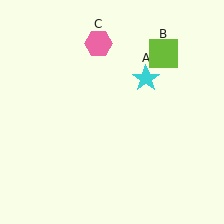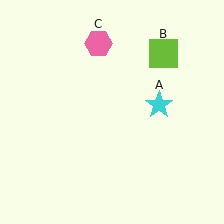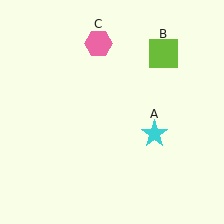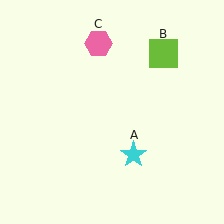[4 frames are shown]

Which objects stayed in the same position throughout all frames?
Lime square (object B) and pink hexagon (object C) remained stationary.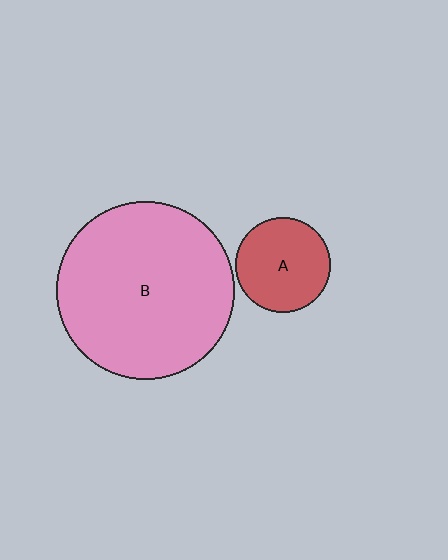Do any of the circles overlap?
No, none of the circles overlap.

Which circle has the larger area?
Circle B (pink).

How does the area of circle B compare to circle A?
Approximately 3.5 times.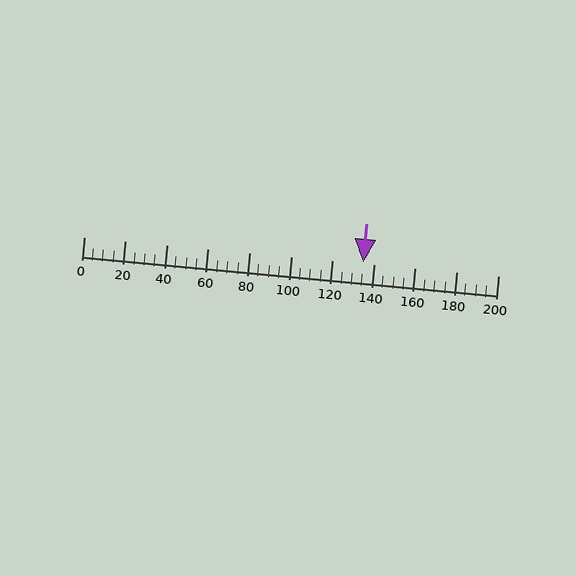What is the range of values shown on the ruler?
The ruler shows values from 0 to 200.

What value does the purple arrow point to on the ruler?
The purple arrow points to approximately 135.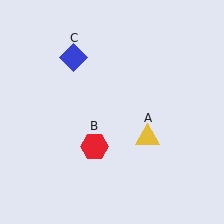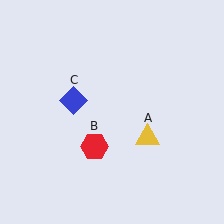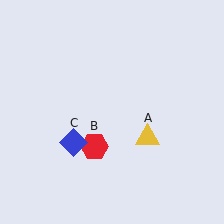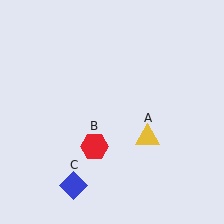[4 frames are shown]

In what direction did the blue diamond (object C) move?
The blue diamond (object C) moved down.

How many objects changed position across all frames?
1 object changed position: blue diamond (object C).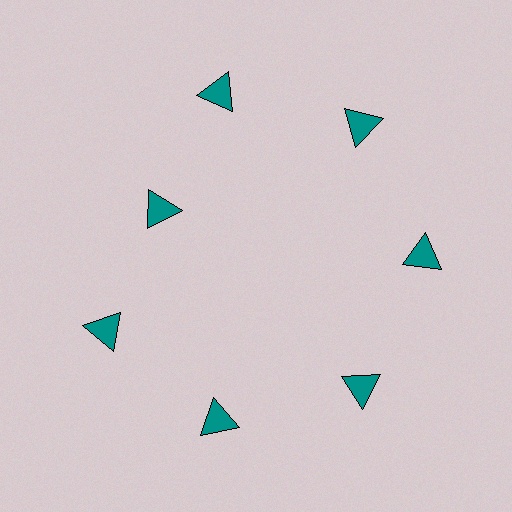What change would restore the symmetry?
The symmetry would be restored by moving it outward, back onto the ring so that all 7 triangles sit at equal angles and equal distance from the center.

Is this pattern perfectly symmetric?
No. The 7 teal triangles are arranged in a ring, but one element near the 10 o'clock position is pulled inward toward the center, breaking the 7-fold rotational symmetry.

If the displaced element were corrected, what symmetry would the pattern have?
It would have 7-fold rotational symmetry — the pattern would map onto itself every 51 degrees.